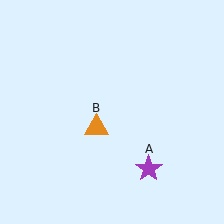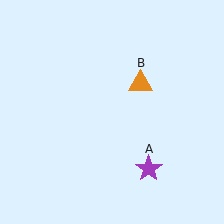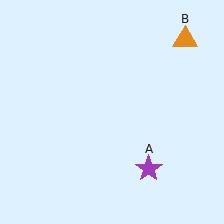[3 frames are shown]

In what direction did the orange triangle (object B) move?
The orange triangle (object B) moved up and to the right.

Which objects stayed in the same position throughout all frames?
Purple star (object A) remained stationary.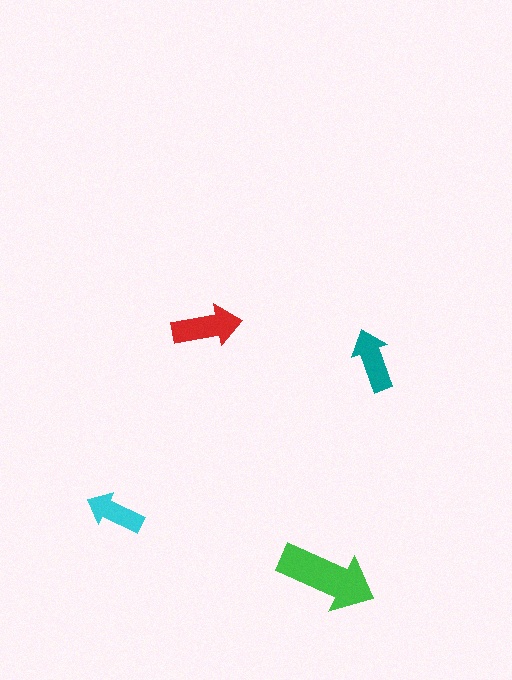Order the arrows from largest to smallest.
the green one, the red one, the teal one, the cyan one.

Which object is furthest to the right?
The teal arrow is rightmost.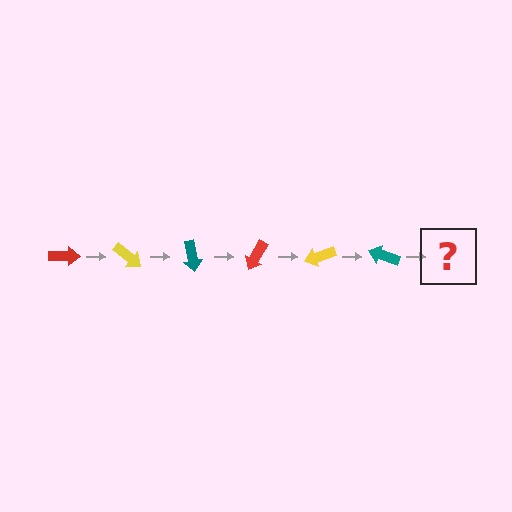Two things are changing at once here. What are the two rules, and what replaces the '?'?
The two rules are that it rotates 40 degrees each step and the color cycles through red, yellow, and teal. The '?' should be a red arrow, rotated 240 degrees from the start.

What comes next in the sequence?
The next element should be a red arrow, rotated 240 degrees from the start.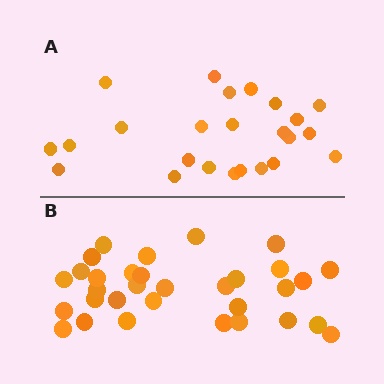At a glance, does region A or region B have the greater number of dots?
Region B (the bottom region) has more dots.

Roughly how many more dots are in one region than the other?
Region B has roughly 8 or so more dots than region A.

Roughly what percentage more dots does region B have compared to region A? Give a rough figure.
About 35% more.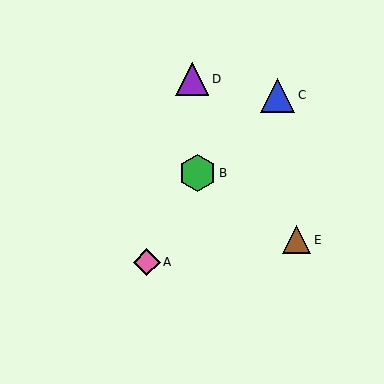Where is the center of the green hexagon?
The center of the green hexagon is at (197, 173).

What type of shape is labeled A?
Shape A is a pink diamond.